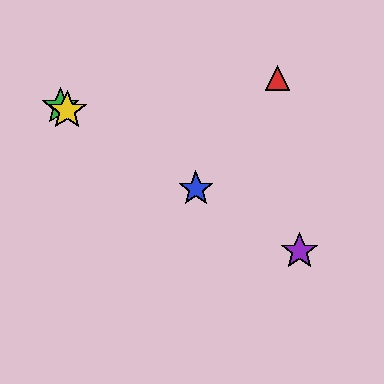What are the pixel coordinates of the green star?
The green star is at (60, 107).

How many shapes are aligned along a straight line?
4 shapes (the blue star, the green star, the yellow star, the purple star) are aligned along a straight line.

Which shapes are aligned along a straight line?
The blue star, the green star, the yellow star, the purple star are aligned along a straight line.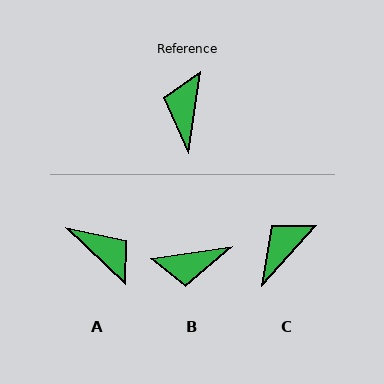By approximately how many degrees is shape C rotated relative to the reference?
Approximately 33 degrees clockwise.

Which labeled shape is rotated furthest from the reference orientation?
A, about 125 degrees away.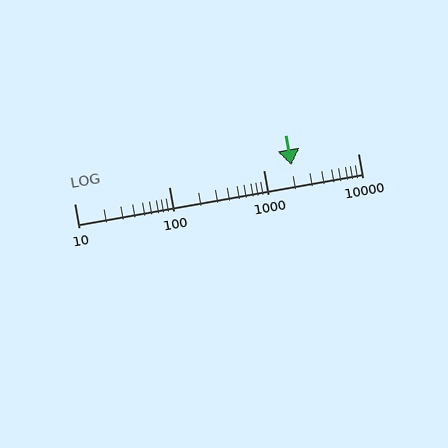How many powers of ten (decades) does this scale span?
The scale spans 3 decades, from 10 to 10000.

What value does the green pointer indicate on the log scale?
The pointer indicates approximately 2000.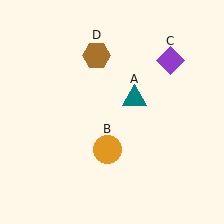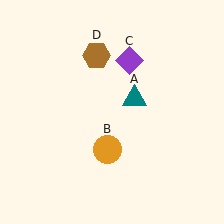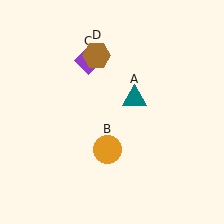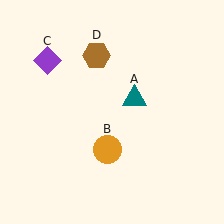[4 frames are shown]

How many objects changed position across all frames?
1 object changed position: purple diamond (object C).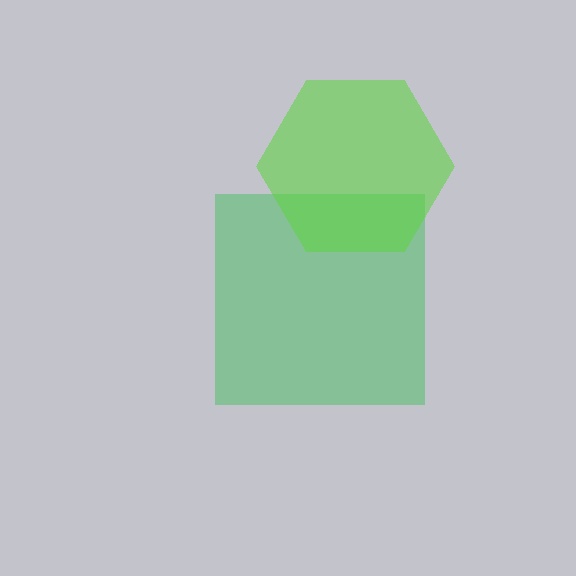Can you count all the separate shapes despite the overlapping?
Yes, there are 2 separate shapes.